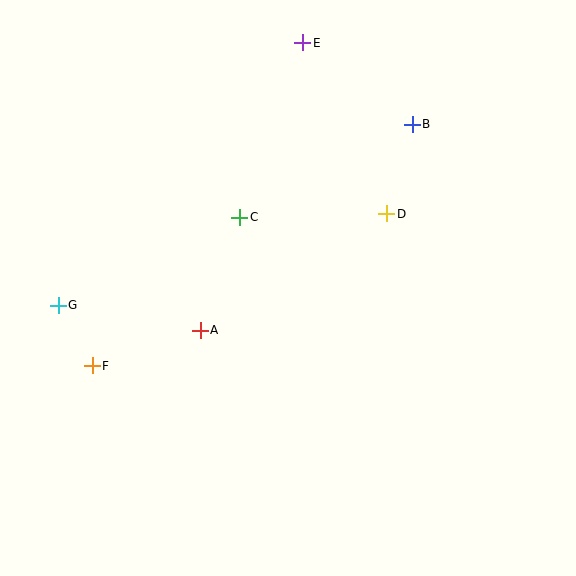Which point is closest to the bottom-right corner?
Point D is closest to the bottom-right corner.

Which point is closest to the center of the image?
Point C at (240, 217) is closest to the center.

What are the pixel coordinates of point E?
Point E is at (303, 43).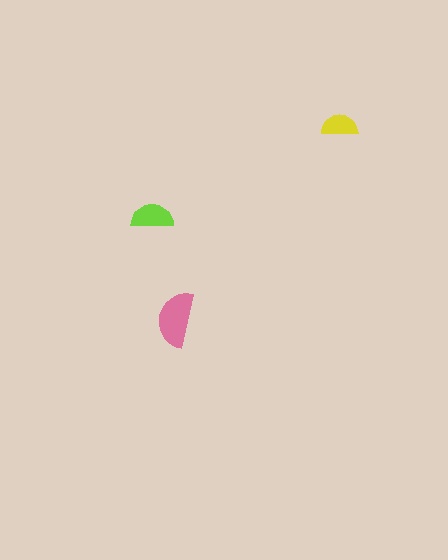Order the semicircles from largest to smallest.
the pink one, the lime one, the yellow one.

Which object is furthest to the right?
The yellow semicircle is rightmost.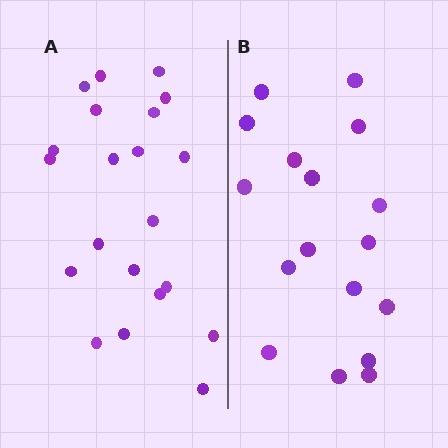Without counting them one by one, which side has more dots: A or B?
Region A (the left region) has more dots.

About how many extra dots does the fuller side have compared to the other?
Region A has about 4 more dots than region B.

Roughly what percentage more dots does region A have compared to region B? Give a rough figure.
About 25% more.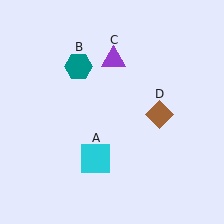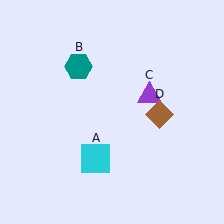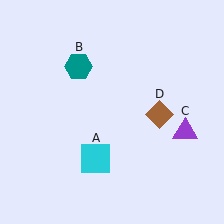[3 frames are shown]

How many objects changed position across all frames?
1 object changed position: purple triangle (object C).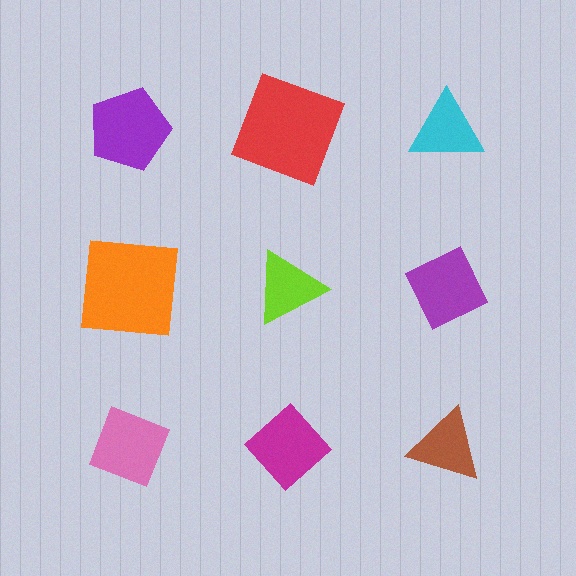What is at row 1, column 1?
A purple pentagon.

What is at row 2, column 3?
A purple diamond.